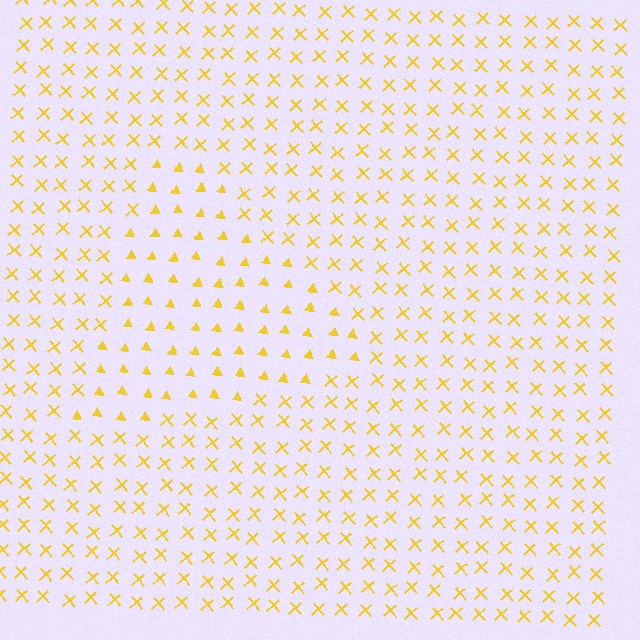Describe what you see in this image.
The image is filled with small yellow elements arranged in a uniform grid. A triangle-shaped region contains triangles, while the surrounding area contains X marks. The boundary is defined purely by the change in element shape.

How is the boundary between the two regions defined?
The boundary is defined by a change in element shape: triangles inside vs. X marks outside. All elements share the same color and spacing.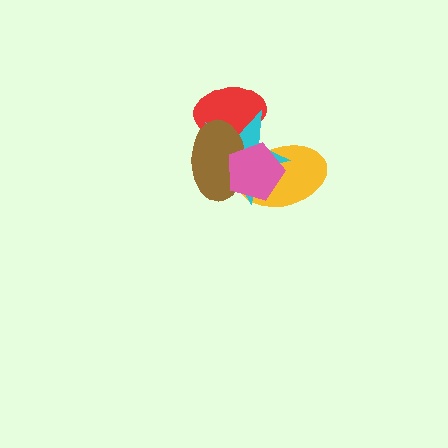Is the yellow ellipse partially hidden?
Yes, it is partially covered by another shape.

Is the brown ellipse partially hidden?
Yes, it is partially covered by another shape.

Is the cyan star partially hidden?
Yes, it is partially covered by another shape.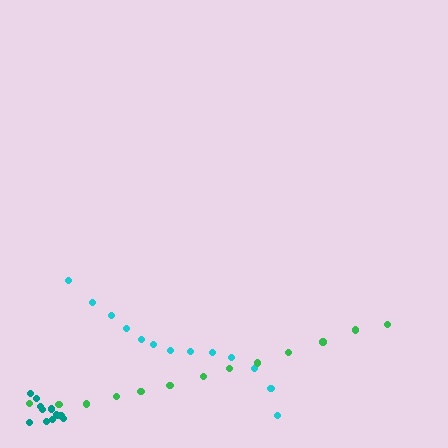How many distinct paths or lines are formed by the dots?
There are 3 distinct paths.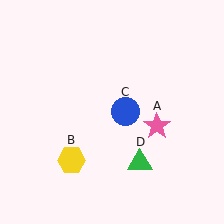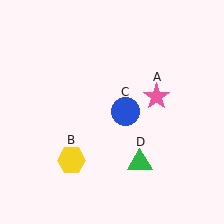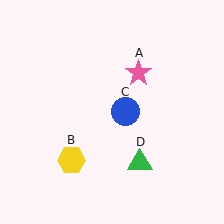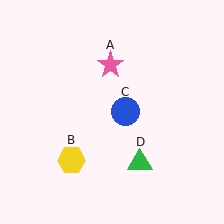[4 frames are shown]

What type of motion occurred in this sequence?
The pink star (object A) rotated counterclockwise around the center of the scene.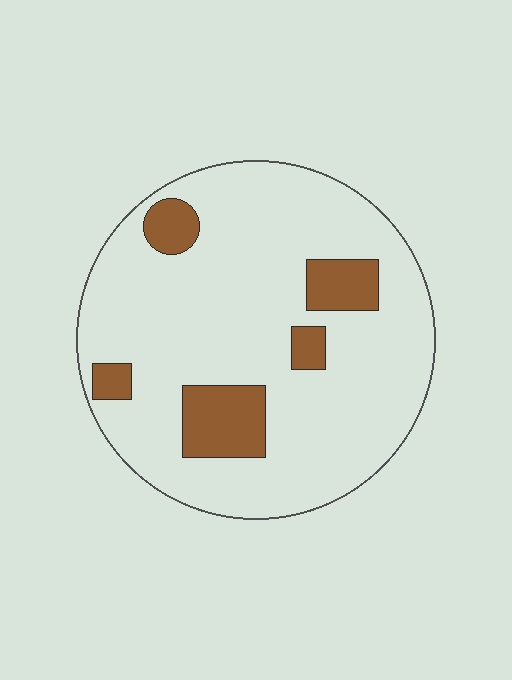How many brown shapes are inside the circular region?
5.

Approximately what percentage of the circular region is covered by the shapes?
Approximately 15%.